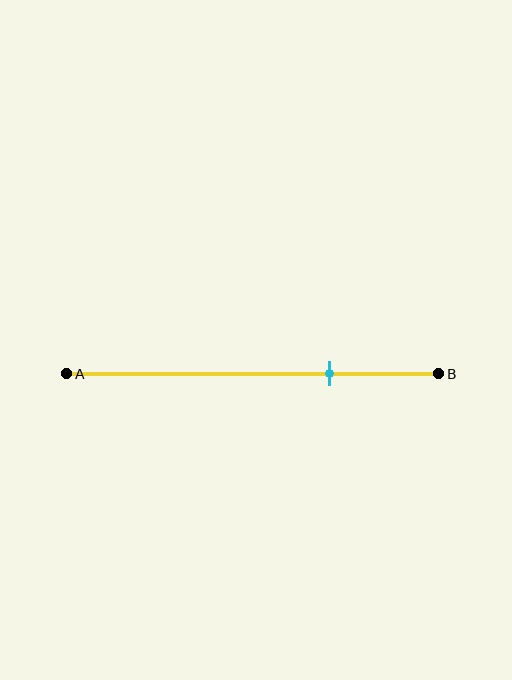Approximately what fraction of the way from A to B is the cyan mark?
The cyan mark is approximately 70% of the way from A to B.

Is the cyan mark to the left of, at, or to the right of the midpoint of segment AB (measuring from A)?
The cyan mark is to the right of the midpoint of segment AB.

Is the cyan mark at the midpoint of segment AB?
No, the mark is at about 70% from A, not at the 50% midpoint.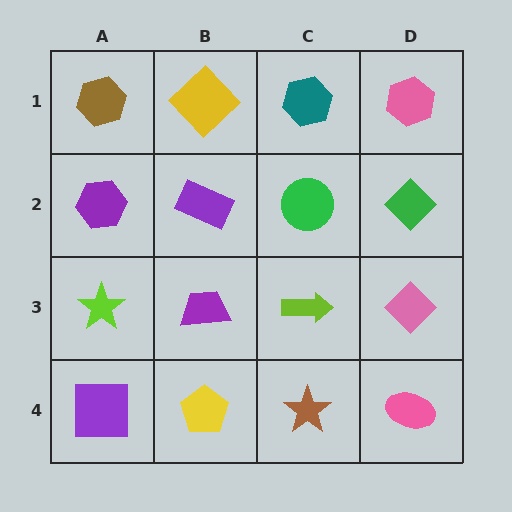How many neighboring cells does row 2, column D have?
3.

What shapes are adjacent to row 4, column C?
A lime arrow (row 3, column C), a yellow pentagon (row 4, column B), a pink ellipse (row 4, column D).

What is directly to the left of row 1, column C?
A yellow diamond.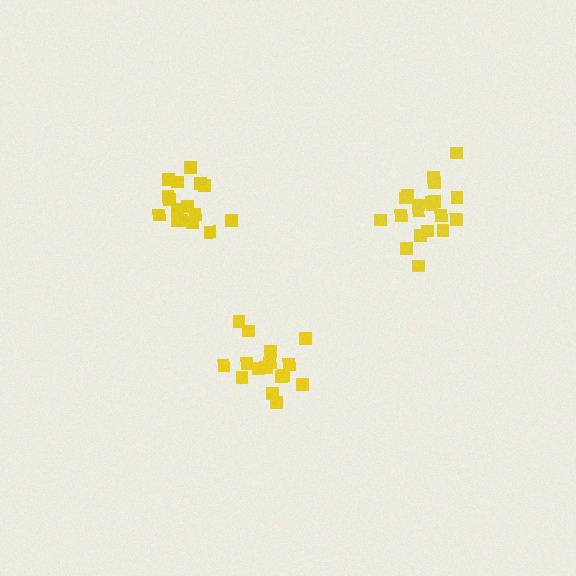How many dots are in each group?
Group 1: 16 dots, Group 2: 20 dots, Group 3: 16 dots (52 total).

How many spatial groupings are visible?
There are 3 spatial groupings.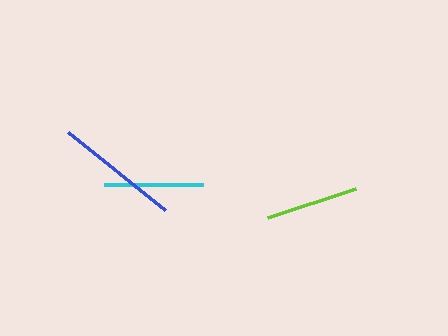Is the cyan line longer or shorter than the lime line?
The cyan line is longer than the lime line.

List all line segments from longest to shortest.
From longest to shortest: blue, cyan, lime.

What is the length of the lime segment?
The lime segment is approximately 92 pixels long.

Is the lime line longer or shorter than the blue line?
The blue line is longer than the lime line.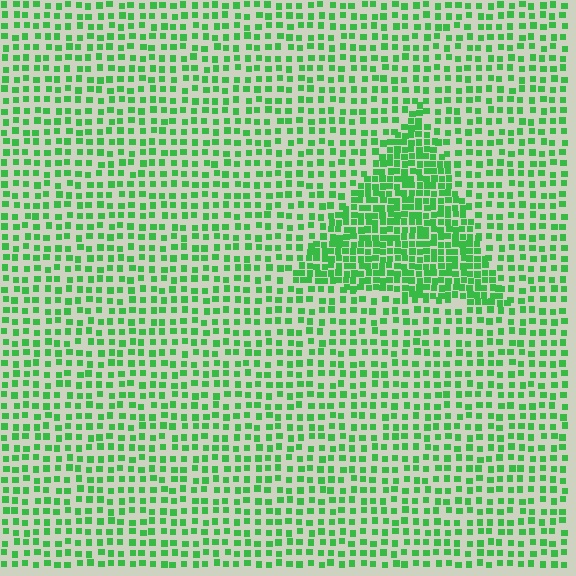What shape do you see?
I see a triangle.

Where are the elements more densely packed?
The elements are more densely packed inside the triangle boundary.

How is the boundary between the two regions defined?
The boundary is defined by a change in element density (approximately 2.1x ratio). All elements are the same color, size, and shape.